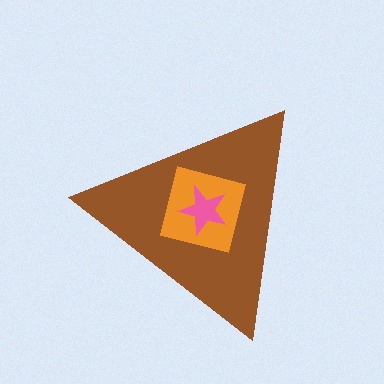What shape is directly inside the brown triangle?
The orange square.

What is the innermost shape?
The pink star.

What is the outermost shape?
The brown triangle.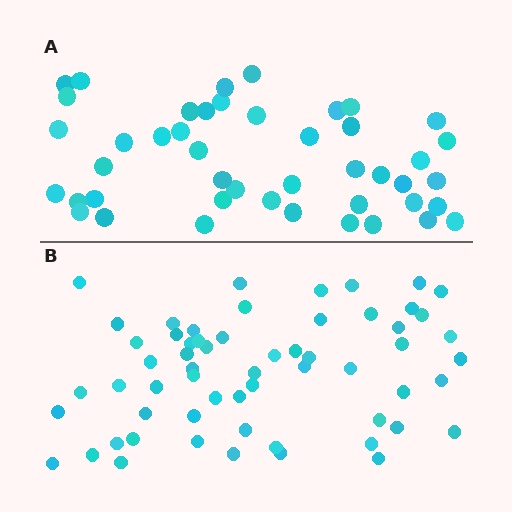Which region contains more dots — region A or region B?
Region B (the bottom region) has more dots.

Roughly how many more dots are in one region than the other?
Region B has approximately 15 more dots than region A.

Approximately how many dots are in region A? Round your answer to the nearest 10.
About 40 dots. (The exact count is 45, which rounds to 40.)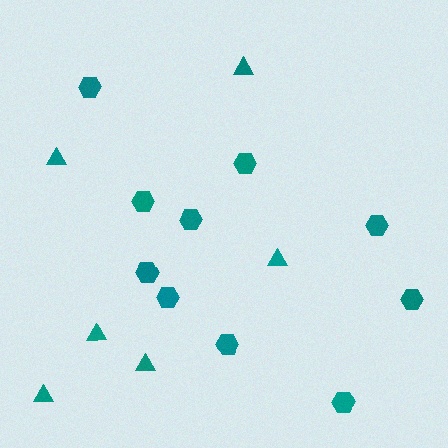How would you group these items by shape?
There are 2 groups: one group of hexagons (10) and one group of triangles (6).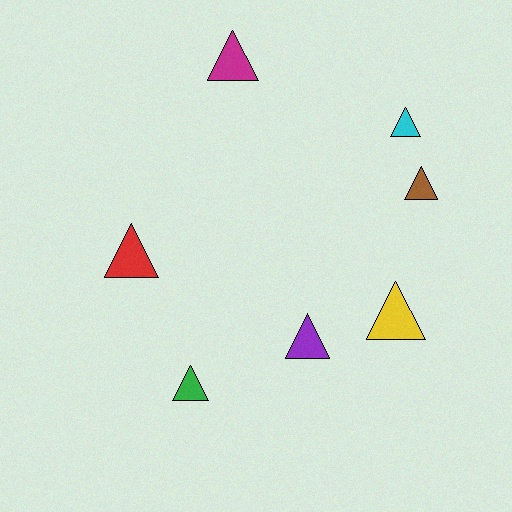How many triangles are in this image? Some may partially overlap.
There are 7 triangles.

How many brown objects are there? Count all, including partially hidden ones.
There is 1 brown object.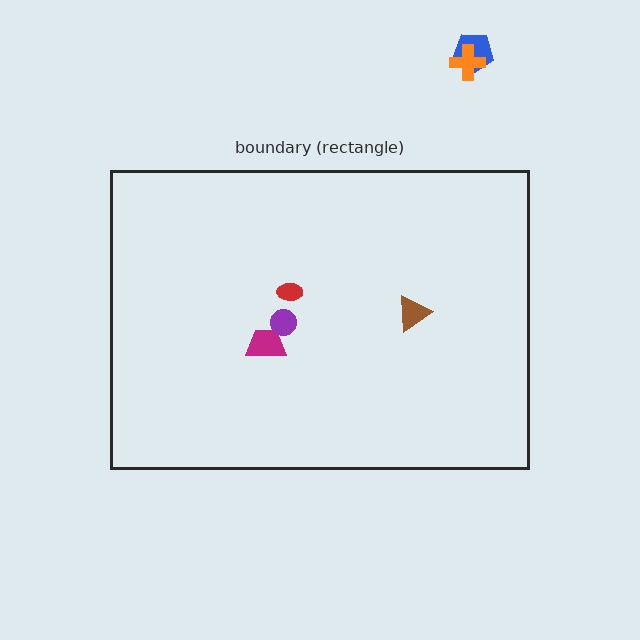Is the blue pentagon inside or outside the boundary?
Outside.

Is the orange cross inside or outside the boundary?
Outside.